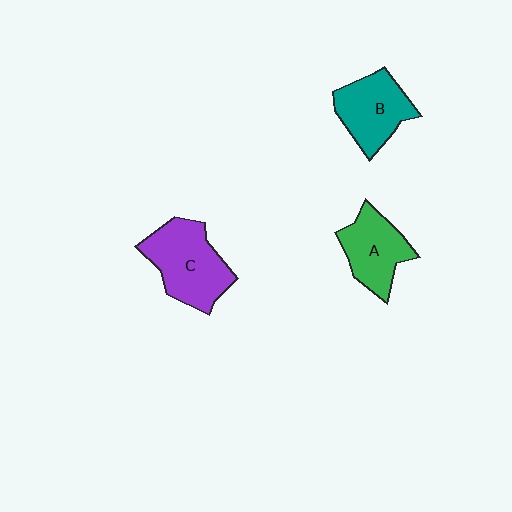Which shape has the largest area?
Shape C (purple).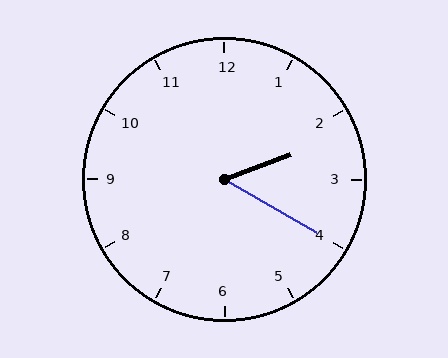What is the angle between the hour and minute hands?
Approximately 50 degrees.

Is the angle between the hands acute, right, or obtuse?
It is acute.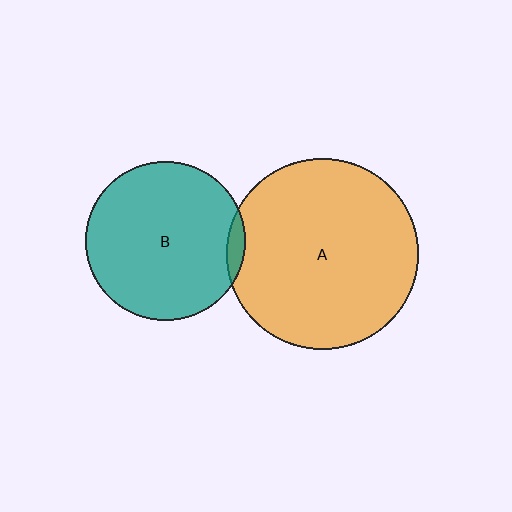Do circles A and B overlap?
Yes.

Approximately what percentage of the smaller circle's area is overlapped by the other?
Approximately 5%.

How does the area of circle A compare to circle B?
Approximately 1.4 times.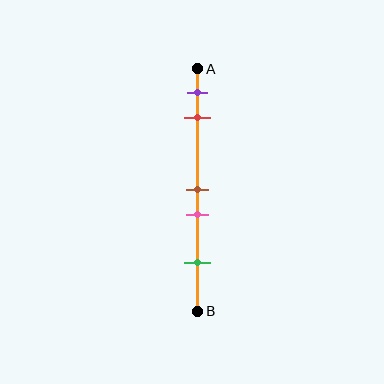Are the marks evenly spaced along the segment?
No, the marks are not evenly spaced.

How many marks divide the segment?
There are 5 marks dividing the segment.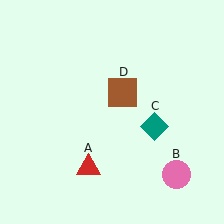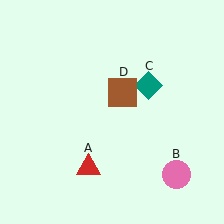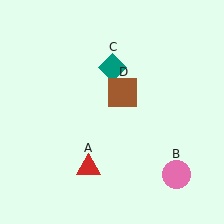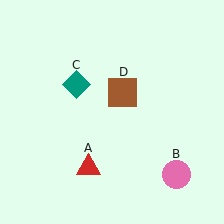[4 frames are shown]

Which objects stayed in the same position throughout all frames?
Red triangle (object A) and pink circle (object B) and brown square (object D) remained stationary.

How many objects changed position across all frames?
1 object changed position: teal diamond (object C).